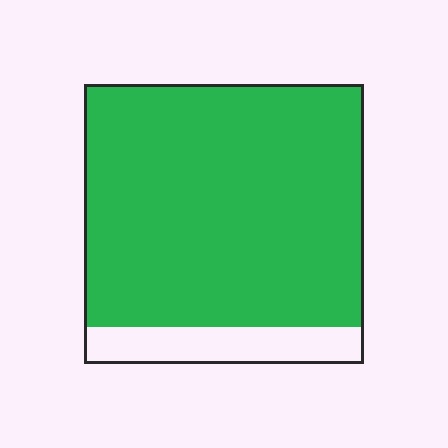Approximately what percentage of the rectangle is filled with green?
Approximately 85%.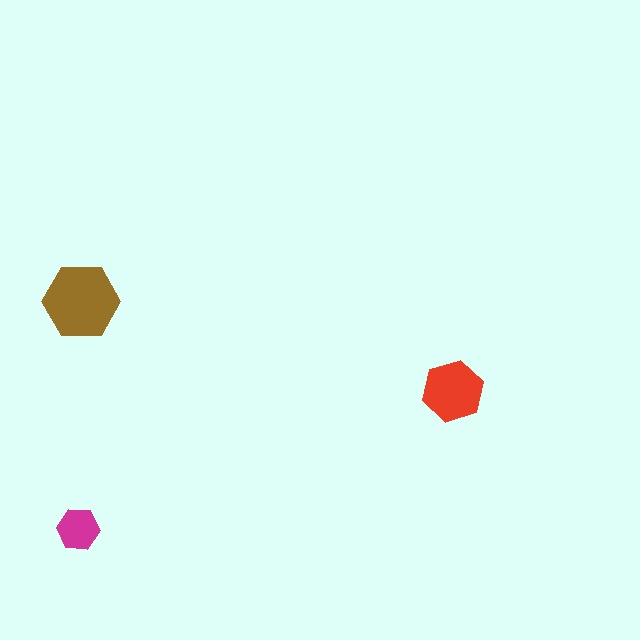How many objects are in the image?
There are 3 objects in the image.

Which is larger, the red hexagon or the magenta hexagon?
The red one.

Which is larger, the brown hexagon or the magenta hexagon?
The brown one.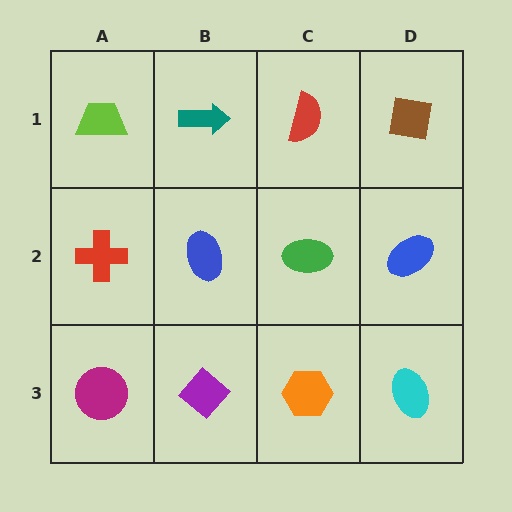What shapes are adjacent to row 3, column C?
A green ellipse (row 2, column C), a purple diamond (row 3, column B), a cyan ellipse (row 3, column D).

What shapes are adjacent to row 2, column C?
A red semicircle (row 1, column C), an orange hexagon (row 3, column C), a blue ellipse (row 2, column B), a blue ellipse (row 2, column D).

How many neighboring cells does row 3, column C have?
3.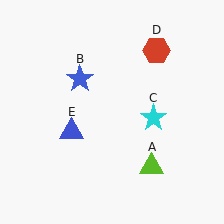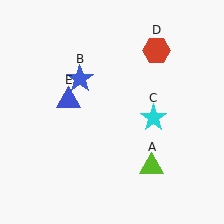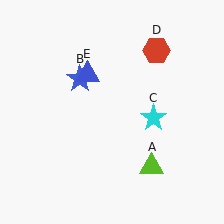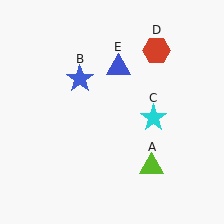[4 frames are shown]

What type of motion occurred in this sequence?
The blue triangle (object E) rotated clockwise around the center of the scene.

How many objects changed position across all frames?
1 object changed position: blue triangle (object E).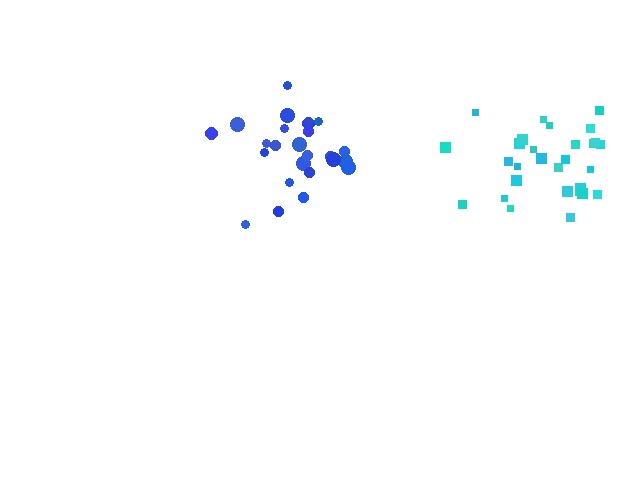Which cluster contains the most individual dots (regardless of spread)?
Cyan (29).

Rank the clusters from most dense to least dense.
blue, cyan.